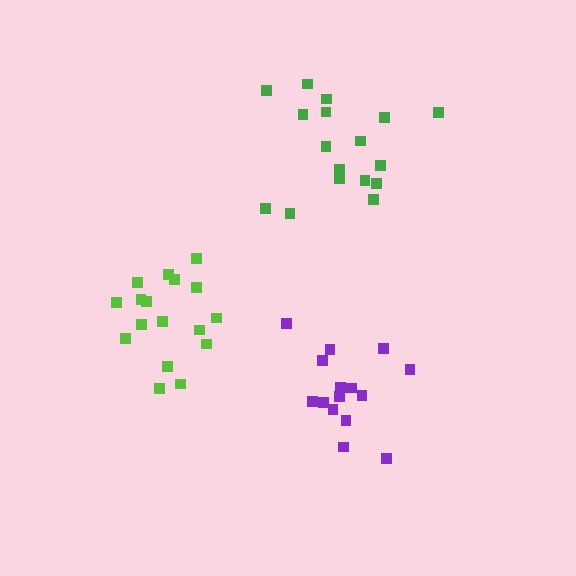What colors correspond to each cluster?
The clusters are colored: lime, green, purple.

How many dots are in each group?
Group 1: 17 dots, Group 2: 17 dots, Group 3: 15 dots (49 total).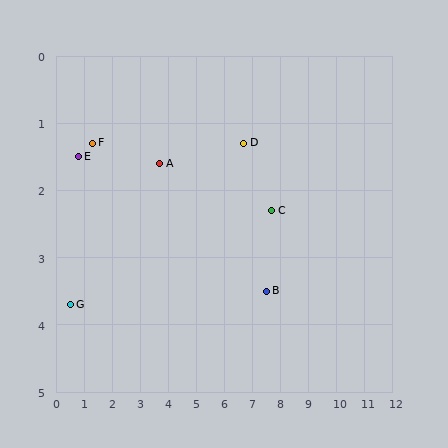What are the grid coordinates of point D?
Point D is at approximately (6.7, 1.3).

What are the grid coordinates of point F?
Point F is at approximately (1.3, 1.3).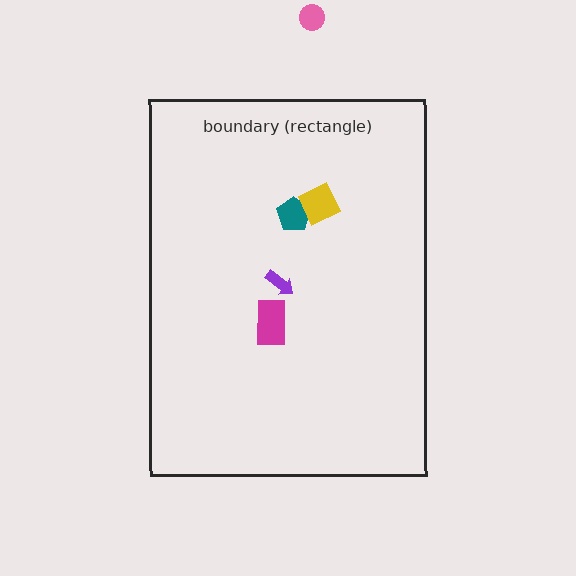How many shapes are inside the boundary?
4 inside, 1 outside.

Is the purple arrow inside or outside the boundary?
Inside.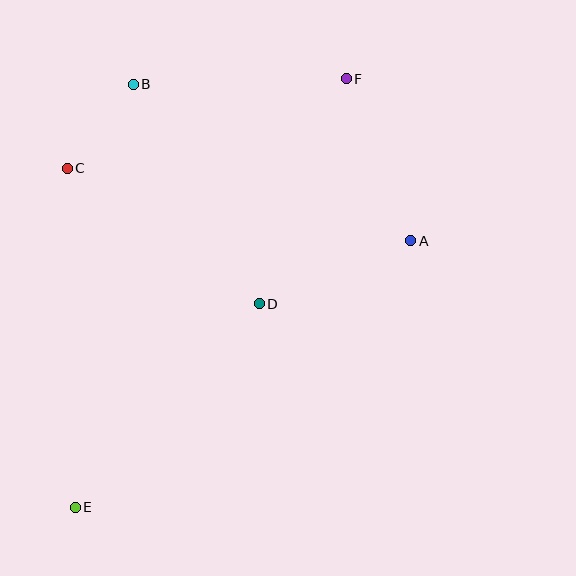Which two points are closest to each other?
Points B and C are closest to each other.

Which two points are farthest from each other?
Points E and F are farthest from each other.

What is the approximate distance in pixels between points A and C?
The distance between A and C is approximately 351 pixels.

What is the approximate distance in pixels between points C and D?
The distance between C and D is approximately 235 pixels.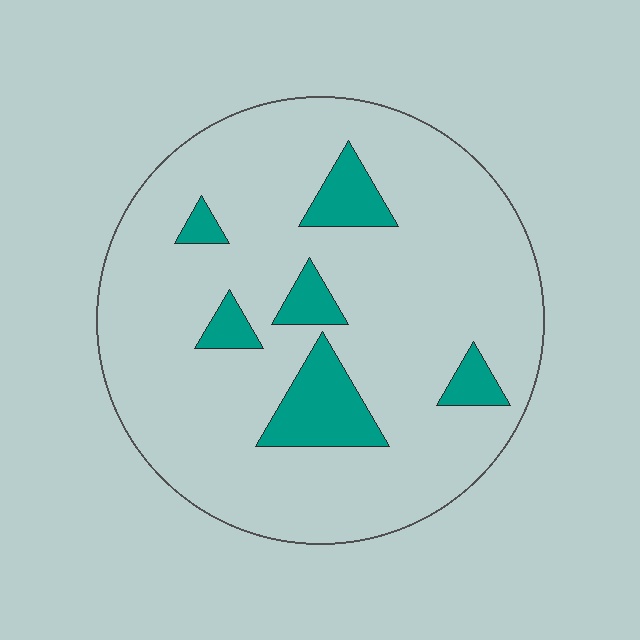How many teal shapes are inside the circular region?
6.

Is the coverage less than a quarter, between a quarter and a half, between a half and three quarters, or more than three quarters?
Less than a quarter.